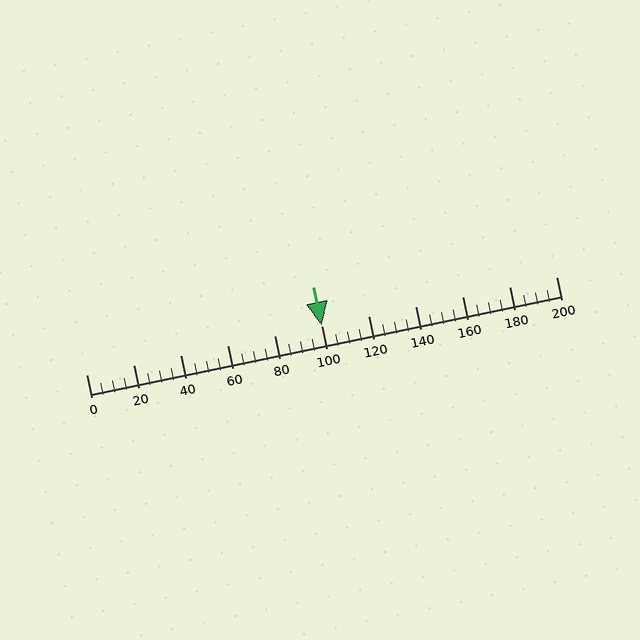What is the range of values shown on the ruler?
The ruler shows values from 0 to 200.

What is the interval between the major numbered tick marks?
The major tick marks are spaced 20 units apart.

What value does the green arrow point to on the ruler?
The green arrow points to approximately 100.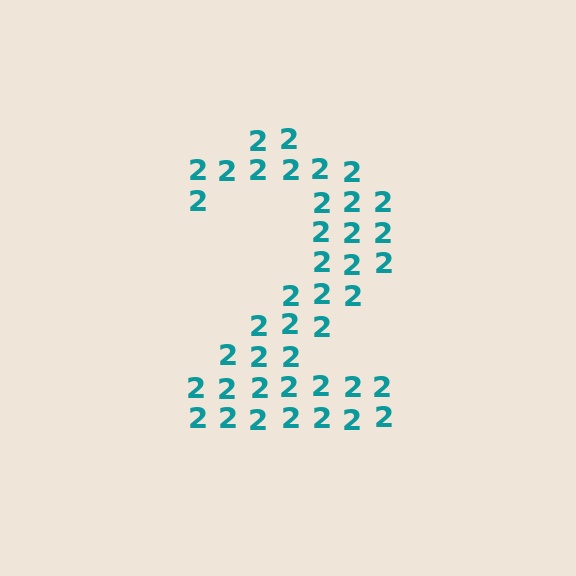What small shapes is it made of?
It is made of small digit 2's.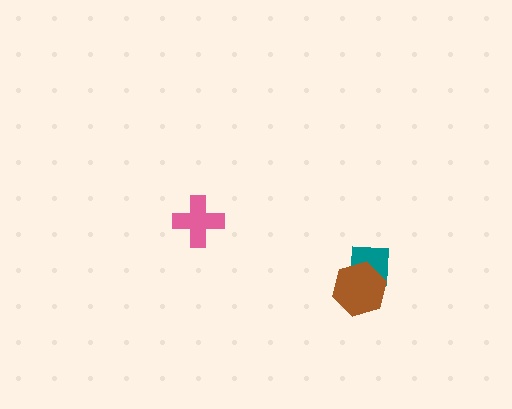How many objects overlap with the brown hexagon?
1 object overlaps with the brown hexagon.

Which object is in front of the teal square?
The brown hexagon is in front of the teal square.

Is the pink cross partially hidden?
No, no other shape covers it.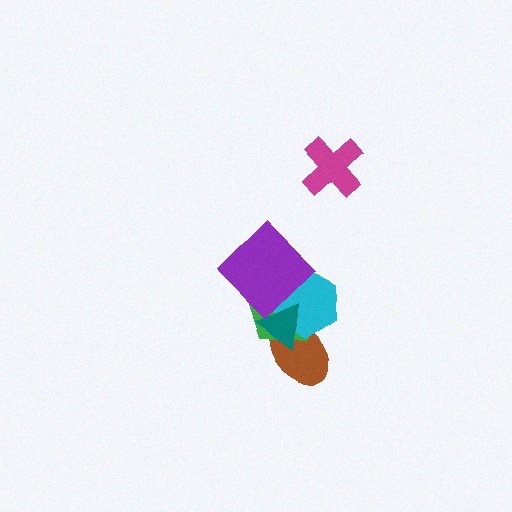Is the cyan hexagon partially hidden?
Yes, it is partially covered by another shape.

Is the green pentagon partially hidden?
Yes, it is partially covered by another shape.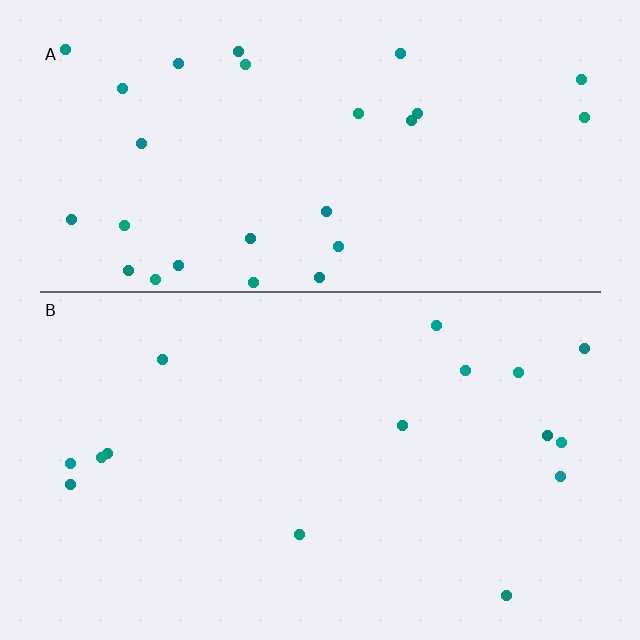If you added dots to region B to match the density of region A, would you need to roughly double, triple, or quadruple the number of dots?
Approximately double.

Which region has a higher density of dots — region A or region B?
A (the top).